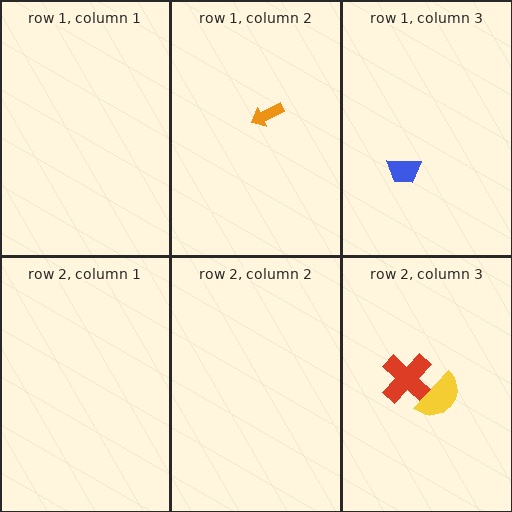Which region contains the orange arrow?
The row 1, column 2 region.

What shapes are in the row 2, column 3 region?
The red cross, the yellow semicircle.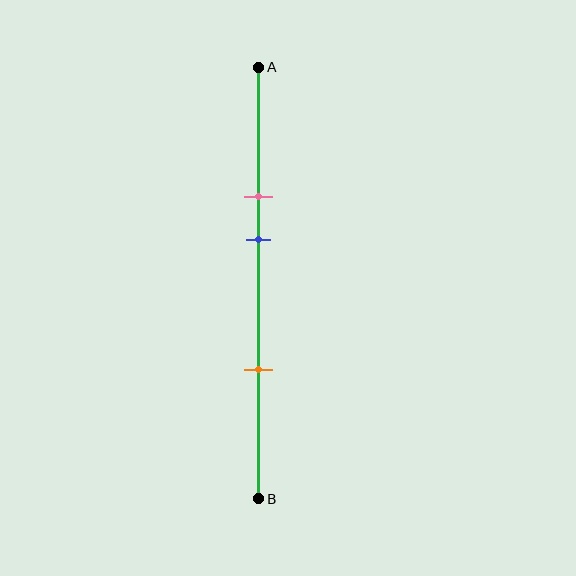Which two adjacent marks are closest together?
The pink and blue marks are the closest adjacent pair.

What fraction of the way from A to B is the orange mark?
The orange mark is approximately 70% (0.7) of the way from A to B.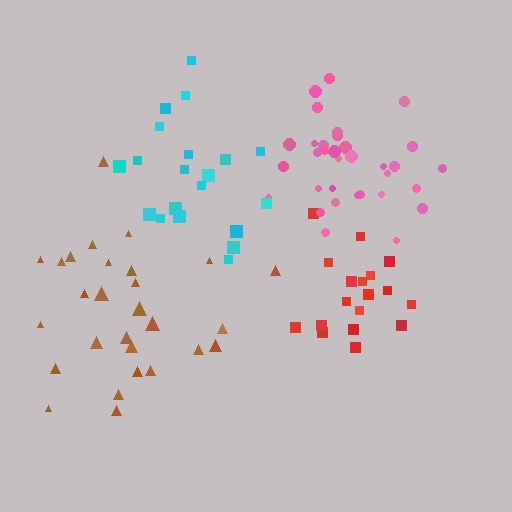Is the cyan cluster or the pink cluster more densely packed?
Pink.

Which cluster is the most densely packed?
Pink.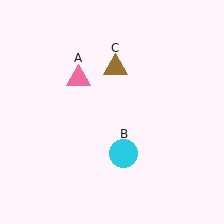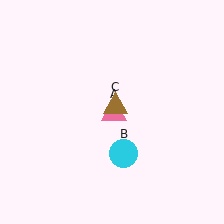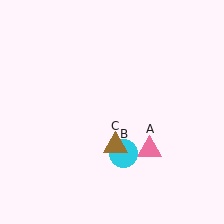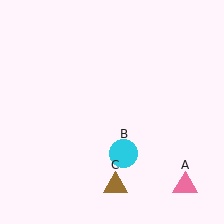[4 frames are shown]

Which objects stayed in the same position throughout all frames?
Cyan circle (object B) remained stationary.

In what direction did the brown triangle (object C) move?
The brown triangle (object C) moved down.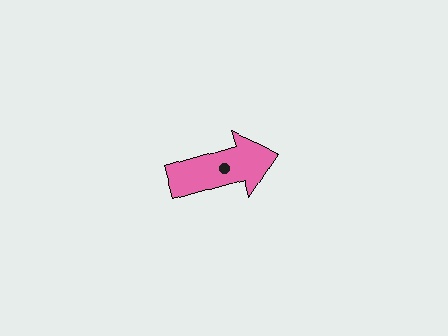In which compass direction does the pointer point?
East.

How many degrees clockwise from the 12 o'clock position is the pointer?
Approximately 74 degrees.